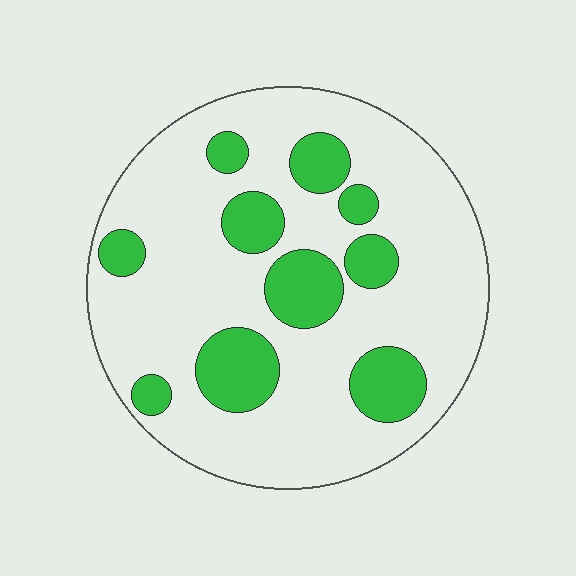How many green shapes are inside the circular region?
10.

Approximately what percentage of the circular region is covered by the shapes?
Approximately 25%.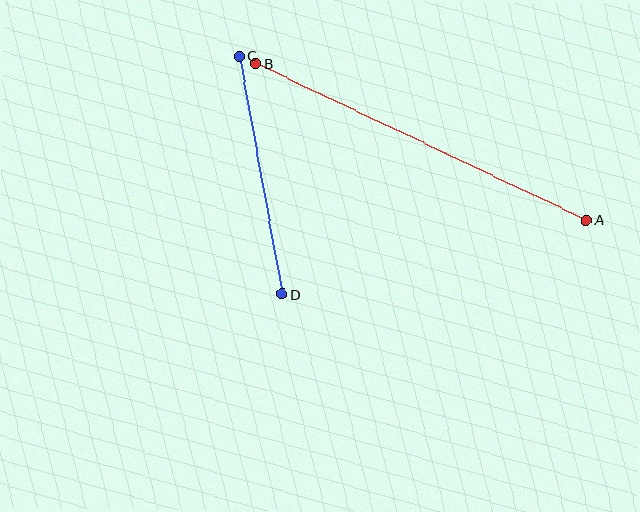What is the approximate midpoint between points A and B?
The midpoint is at approximately (421, 142) pixels.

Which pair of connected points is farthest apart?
Points A and B are farthest apart.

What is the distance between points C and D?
The distance is approximately 242 pixels.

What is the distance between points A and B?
The distance is approximately 366 pixels.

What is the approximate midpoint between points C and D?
The midpoint is at approximately (261, 175) pixels.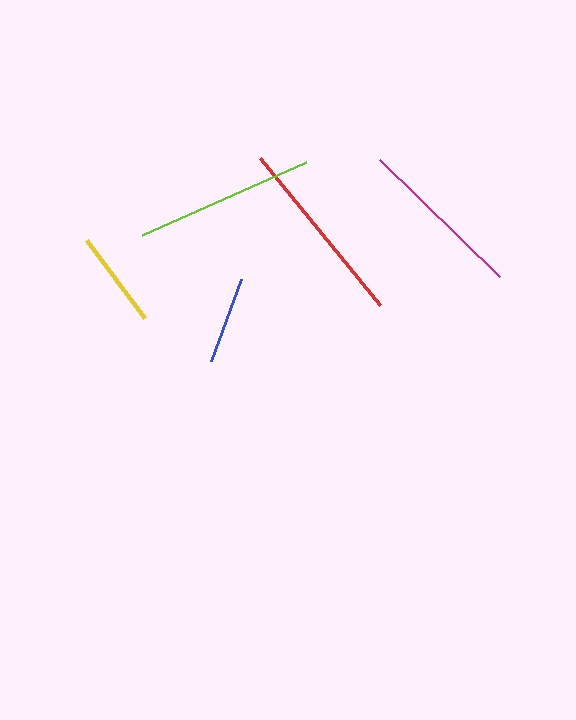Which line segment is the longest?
The red line is the longest at approximately 190 pixels.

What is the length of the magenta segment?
The magenta segment is approximately 167 pixels long.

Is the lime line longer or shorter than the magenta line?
The lime line is longer than the magenta line.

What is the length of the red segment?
The red segment is approximately 190 pixels long.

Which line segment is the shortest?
The blue line is the shortest at approximately 87 pixels.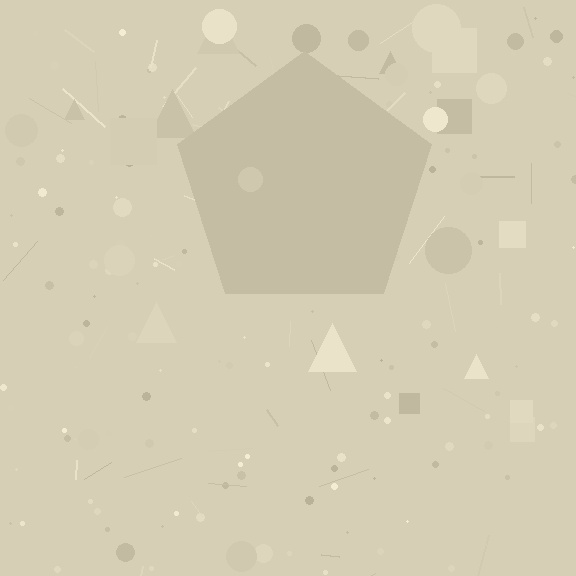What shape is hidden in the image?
A pentagon is hidden in the image.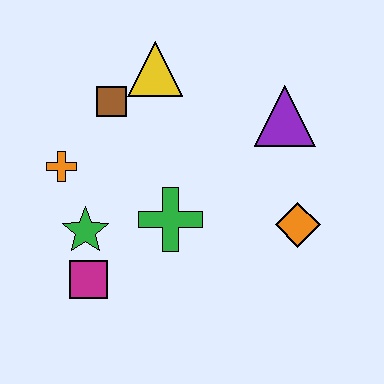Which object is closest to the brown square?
The yellow triangle is closest to the brown square.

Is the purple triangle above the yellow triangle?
No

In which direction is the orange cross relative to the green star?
The orange cross is above the green star.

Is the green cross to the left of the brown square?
No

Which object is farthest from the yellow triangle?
The magenta square is farthest from the yellow triangle.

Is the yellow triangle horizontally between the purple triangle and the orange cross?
Yes